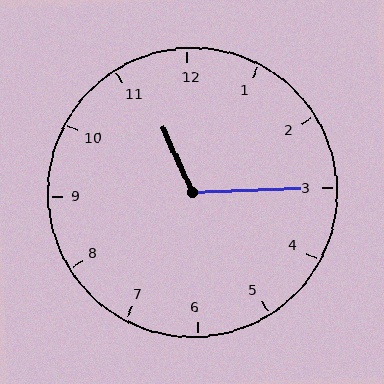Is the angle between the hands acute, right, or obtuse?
It is obtuse.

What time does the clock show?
11:15.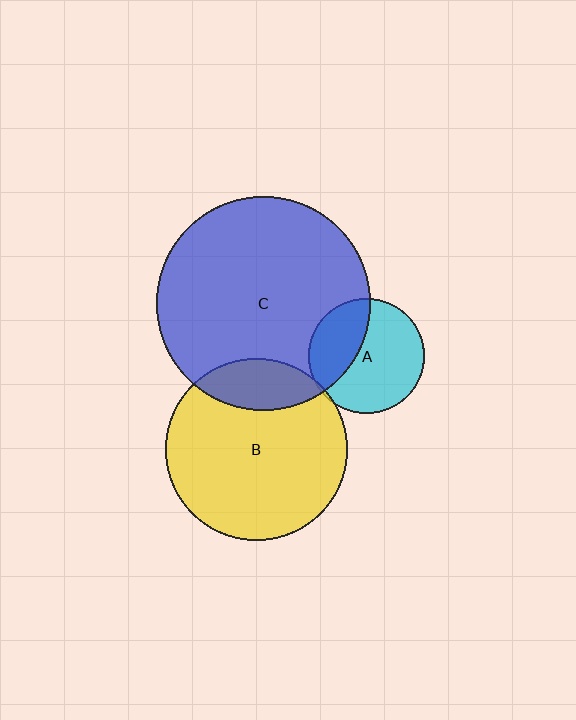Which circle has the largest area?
Circle C (blue).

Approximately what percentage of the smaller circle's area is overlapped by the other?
Approximately 35%.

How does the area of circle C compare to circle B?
Approximately 1.4 times.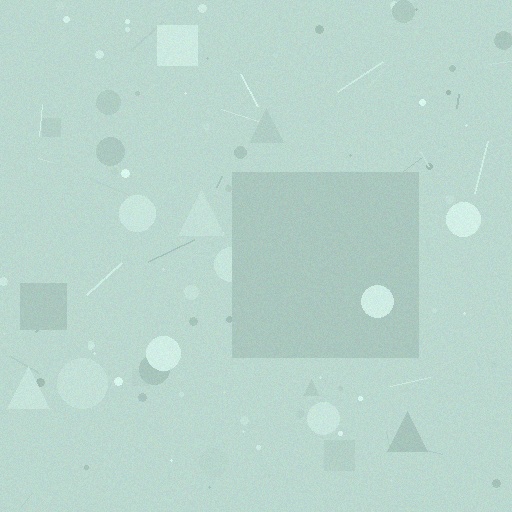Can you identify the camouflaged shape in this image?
The camouflaged shape is a square.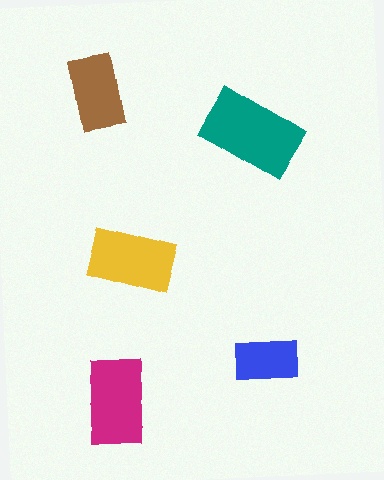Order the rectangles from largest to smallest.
the teal one, the magenta one, the yellow one, the brown one, the blue one.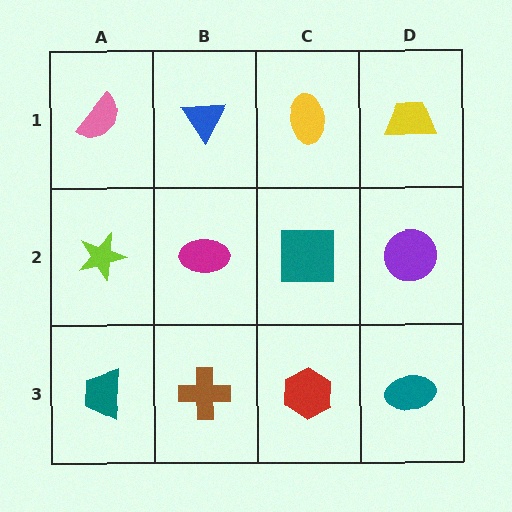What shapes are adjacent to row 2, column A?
A pink semicircle (row 1, column A), a teal trapezoid (row 3, column A), a magenta ellipse (row 2, column B).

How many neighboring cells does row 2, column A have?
3.